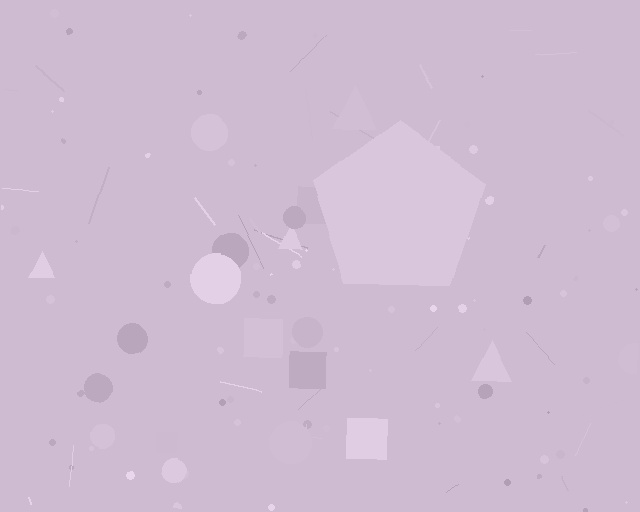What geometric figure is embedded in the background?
A pentagon is embedded in the background.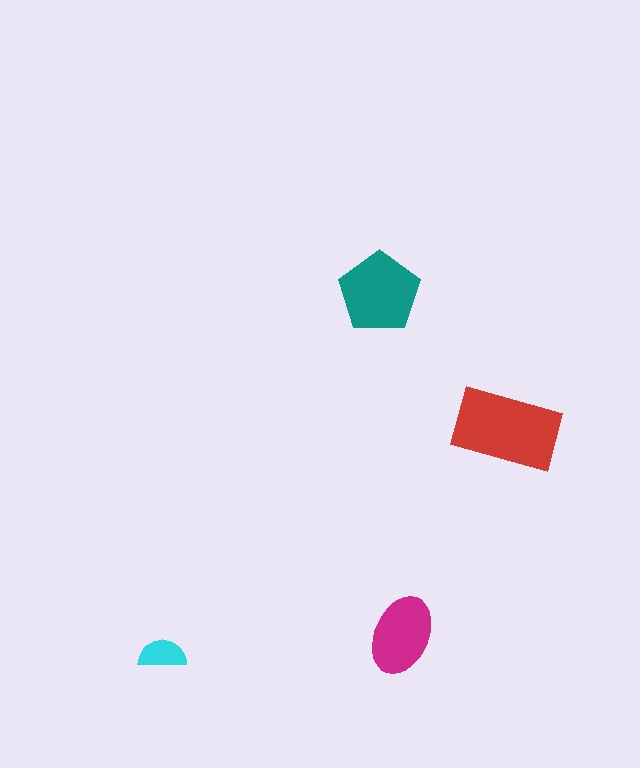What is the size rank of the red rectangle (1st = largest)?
1st.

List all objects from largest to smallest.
The red rectangle, the teal pentagon, the magenta ellipse, the cyan semicircle.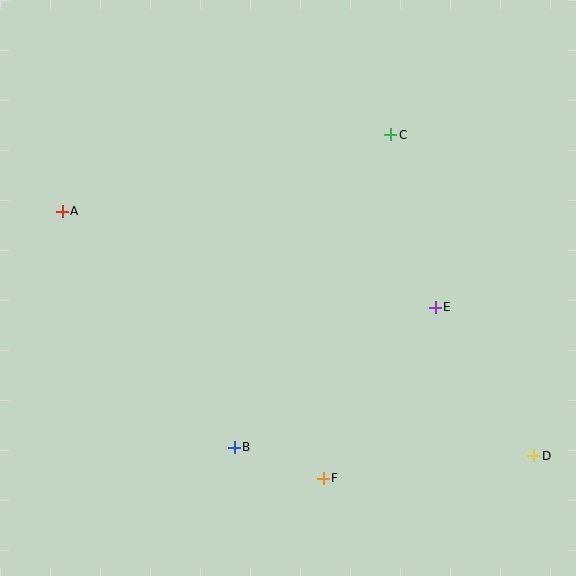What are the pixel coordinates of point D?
Point D is at (534, 456).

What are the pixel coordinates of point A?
Point A is at (62, 211).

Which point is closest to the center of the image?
Point E at (435, 307) is closest to the center.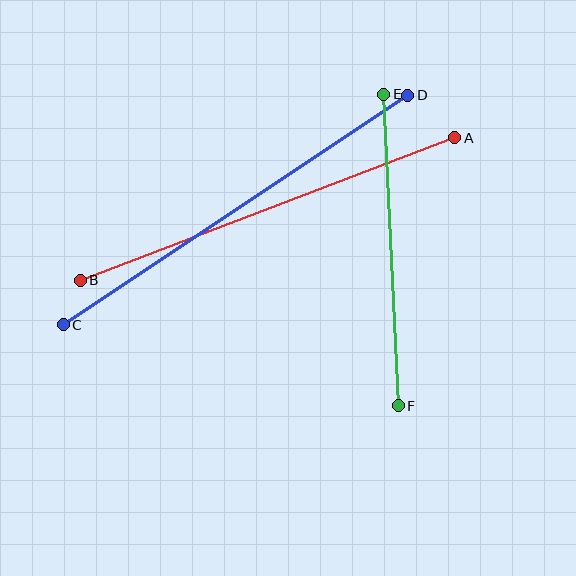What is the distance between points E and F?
The distance is approximately 312 pixels.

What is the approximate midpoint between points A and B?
The midpoint is at approximately (267, 209) pixels.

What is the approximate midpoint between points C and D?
The midpoint is at approximately (236, 210) pixels.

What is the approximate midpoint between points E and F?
The midpoint is at approximately (391, 250) pixels.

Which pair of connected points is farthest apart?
Points C and D are farthest apart.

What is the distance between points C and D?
The distance is approximately 414 pixels.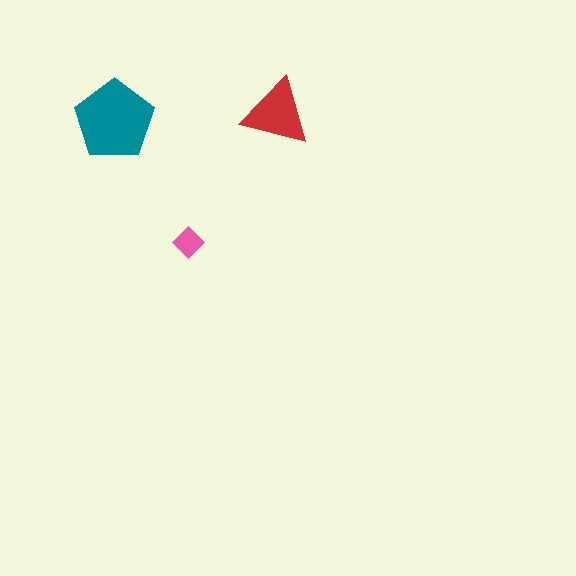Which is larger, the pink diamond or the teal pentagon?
The teal pentagon.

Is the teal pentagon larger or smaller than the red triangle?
Larger.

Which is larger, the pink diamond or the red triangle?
The red triangle.